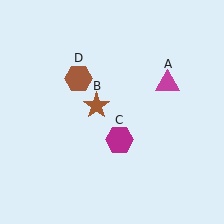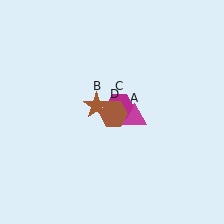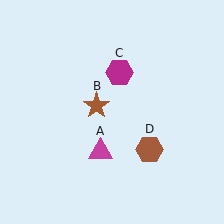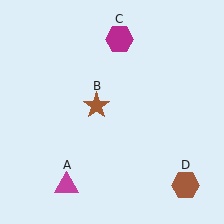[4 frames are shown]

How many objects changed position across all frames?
3 objects changed position: magenta triangle (object A), magenta hexagon (object C), brown hexagon (object D).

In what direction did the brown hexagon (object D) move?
The brown hexagon (object D) moved down and to the right.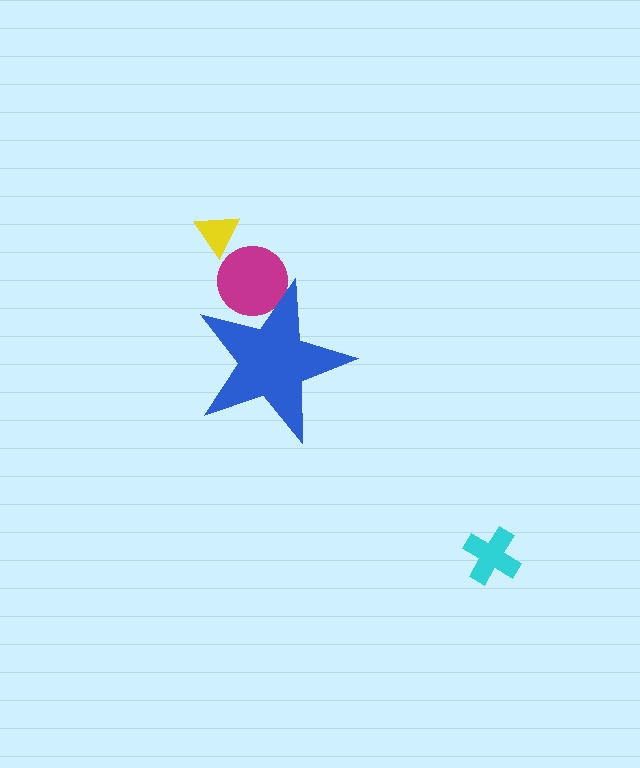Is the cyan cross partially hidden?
No, the cyan cross is fully visible.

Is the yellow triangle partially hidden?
No, the yellow triangle is fully visible.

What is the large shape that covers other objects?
A blue star.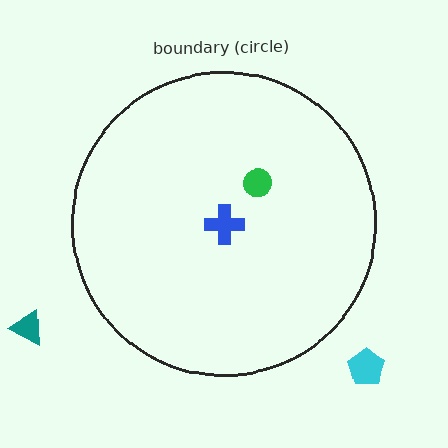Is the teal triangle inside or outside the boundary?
Outside.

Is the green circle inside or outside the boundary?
Inside.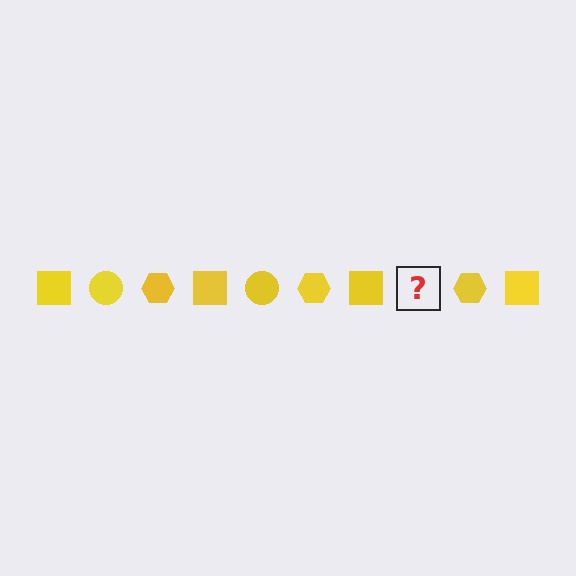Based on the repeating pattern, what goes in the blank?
The blank should be a yellow circle.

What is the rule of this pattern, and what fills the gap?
The rule is that the pattern cycles through square, circle, hexagon shapes in yellow. The gap should be filled with a yellow circle.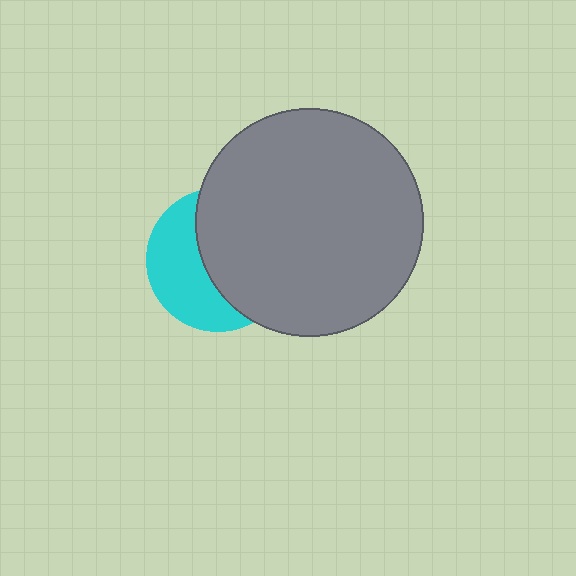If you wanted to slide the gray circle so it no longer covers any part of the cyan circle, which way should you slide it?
Slide it right — that is the most direct way to separate the two shapes.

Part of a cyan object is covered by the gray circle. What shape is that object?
It is a circle.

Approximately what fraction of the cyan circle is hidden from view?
Roughly 57% of the cyan circle is hidden behind the gray circle.